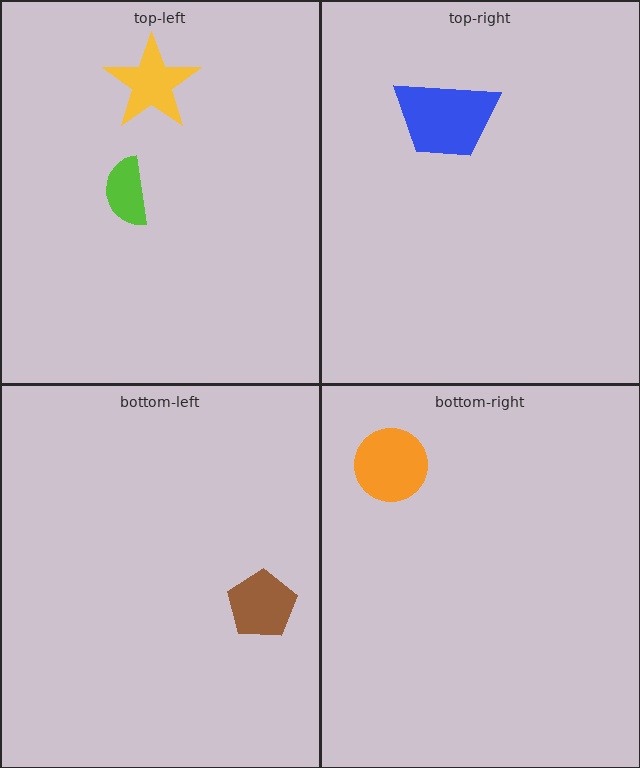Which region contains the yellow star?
The top-left region.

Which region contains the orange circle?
The bottom-right region.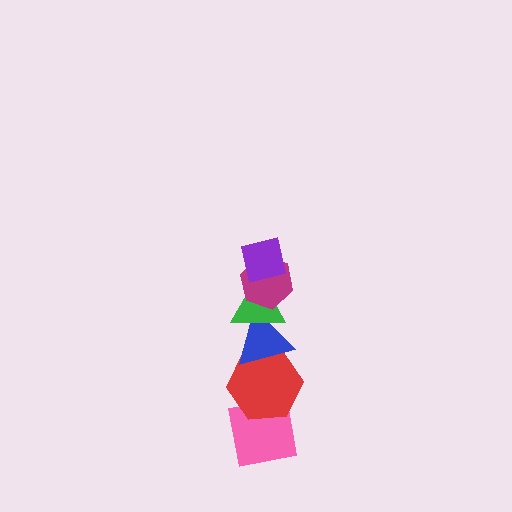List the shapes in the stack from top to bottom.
From top to bottom: the purple square, the magenta hexagon, the green triangle, the blue triangle, the red hexagon, the pink square.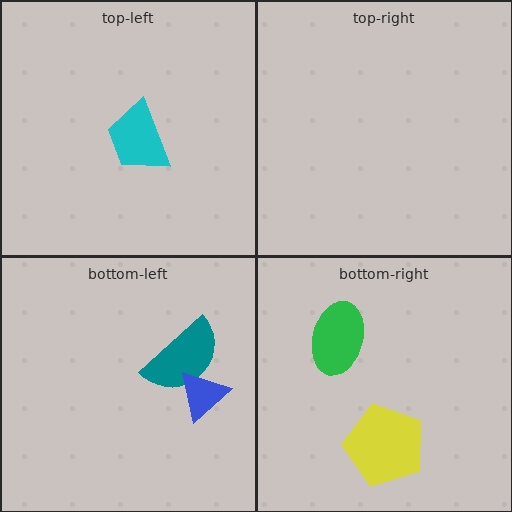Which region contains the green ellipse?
The bottom-right region.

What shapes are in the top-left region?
The cyan trapezoid.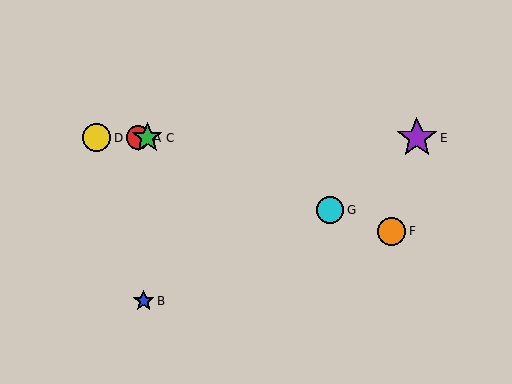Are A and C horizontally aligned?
Yes, both are at y≈138.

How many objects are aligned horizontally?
4 objects (A, C, D, E) are aligned horizontally.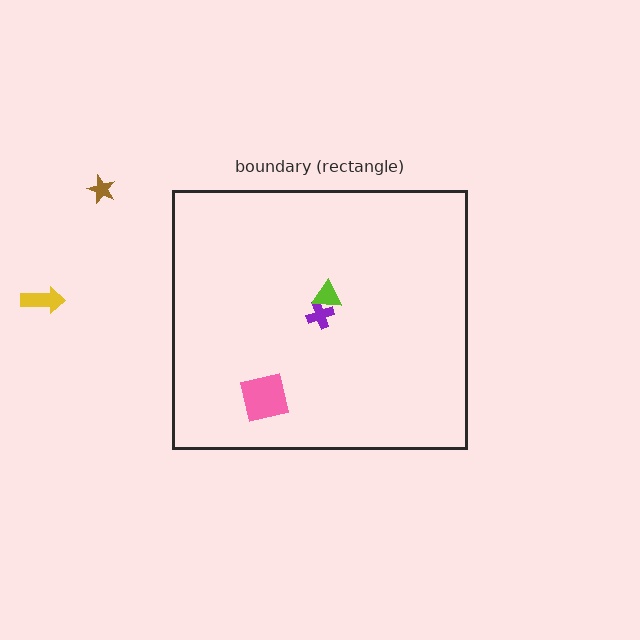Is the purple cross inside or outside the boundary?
Inside.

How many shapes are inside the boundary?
3 inside, 2 outside.